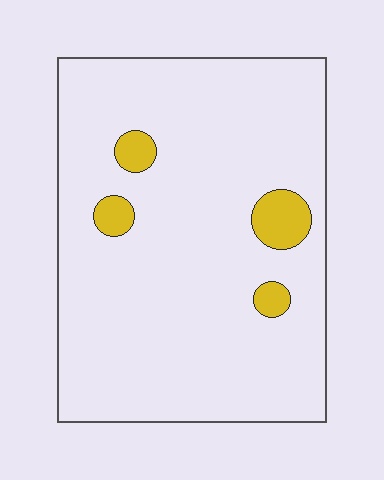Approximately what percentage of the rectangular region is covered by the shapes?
Approximately 5%.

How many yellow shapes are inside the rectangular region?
4.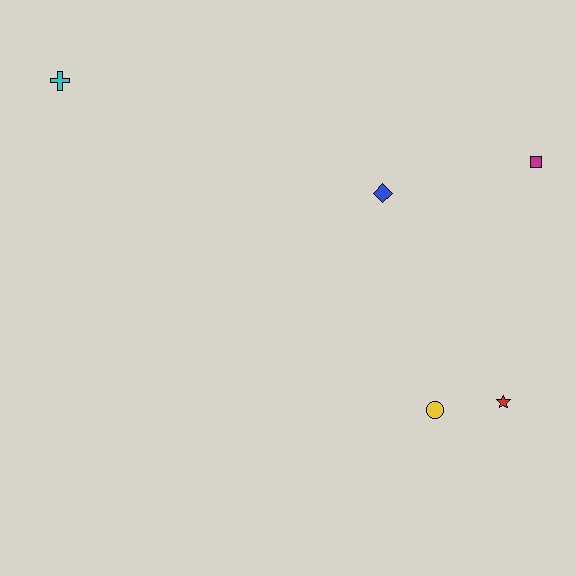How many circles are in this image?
There is 1 circle.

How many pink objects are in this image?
There are no pink objects.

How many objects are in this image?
There are 5 objects.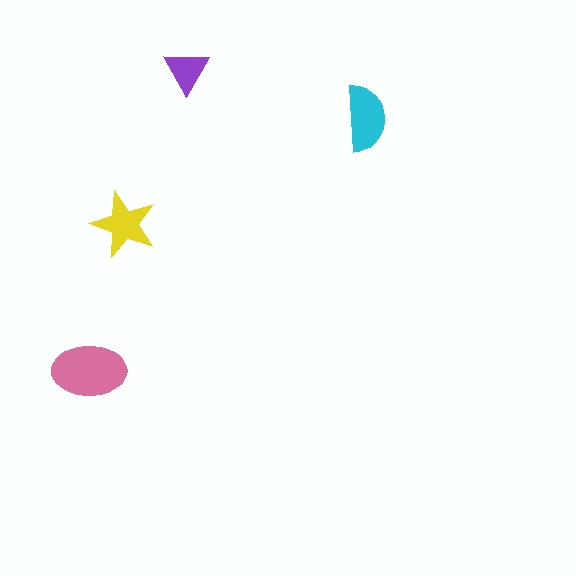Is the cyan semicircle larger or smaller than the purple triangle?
Larger.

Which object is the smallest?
The purple triangle.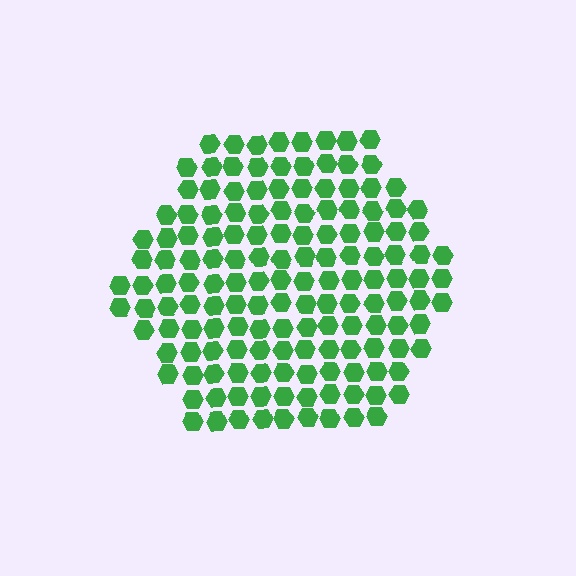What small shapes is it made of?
It is made of small hexagons.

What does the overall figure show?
The overall figure shows a hexagon.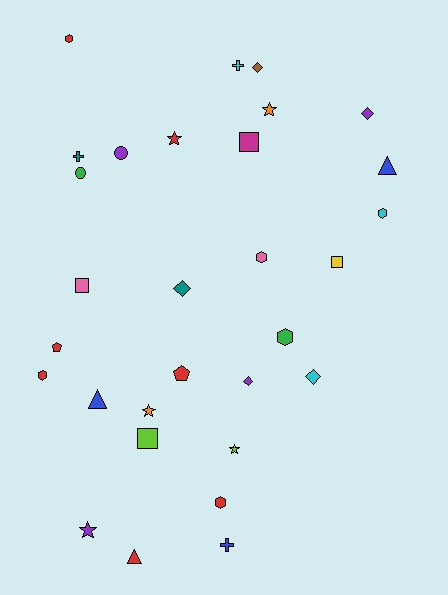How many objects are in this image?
There are 30 objects.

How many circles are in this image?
There are 2 circles.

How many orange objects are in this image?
There are 2 orange objects.